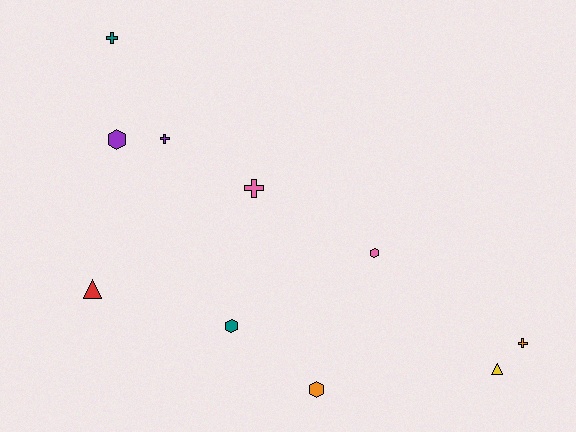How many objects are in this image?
There are 10 objects.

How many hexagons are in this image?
There are 4 hexagons.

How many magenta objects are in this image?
There are no magenta objects.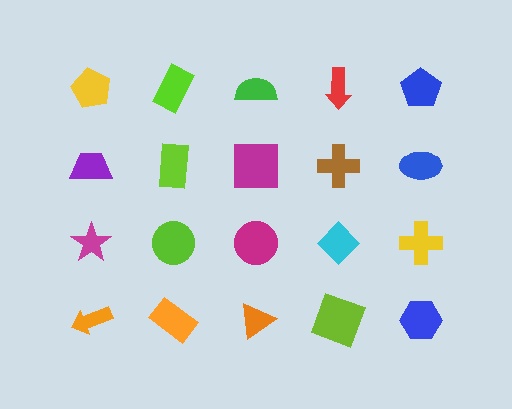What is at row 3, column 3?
A magenta circle.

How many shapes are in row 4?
5 shapes.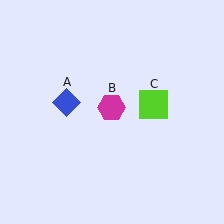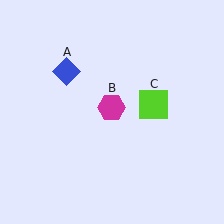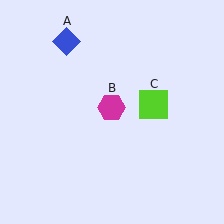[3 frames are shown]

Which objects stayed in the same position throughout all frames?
Magenta hexagon (object B) and lime square (object C) remained stationary.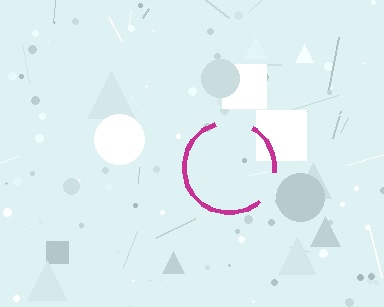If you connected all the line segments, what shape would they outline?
They would outline a circle.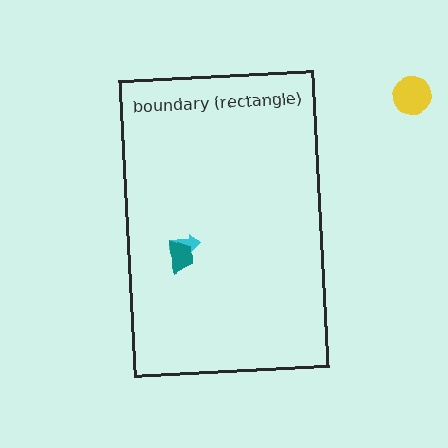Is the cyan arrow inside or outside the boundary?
Inside.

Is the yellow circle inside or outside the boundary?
Outside.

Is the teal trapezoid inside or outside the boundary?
Inside.